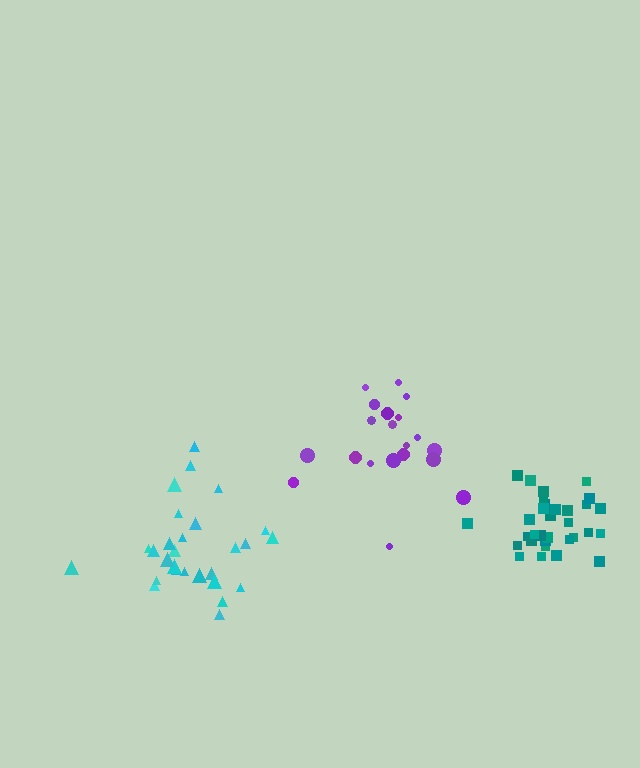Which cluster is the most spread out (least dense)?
Purple.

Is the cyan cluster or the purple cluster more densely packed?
Cyan.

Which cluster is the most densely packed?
Teal.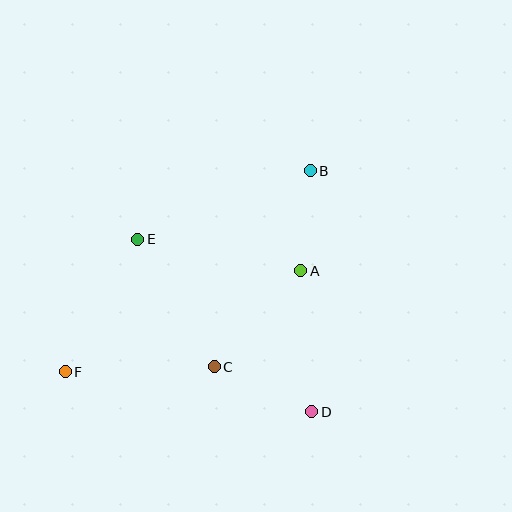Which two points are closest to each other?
Points A and B are closest to each other.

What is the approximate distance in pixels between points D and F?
The distance between D and F is approximately 250 pixels.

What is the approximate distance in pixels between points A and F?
The distance between A and F is approximately 256 pixels.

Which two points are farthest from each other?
Points B and F are farthest from each other.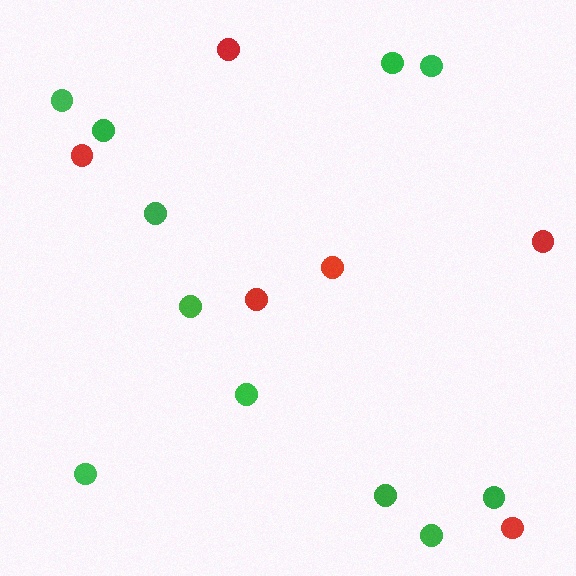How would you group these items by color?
There are 2 groups: one group of green circles (11) and one group of red circles (6).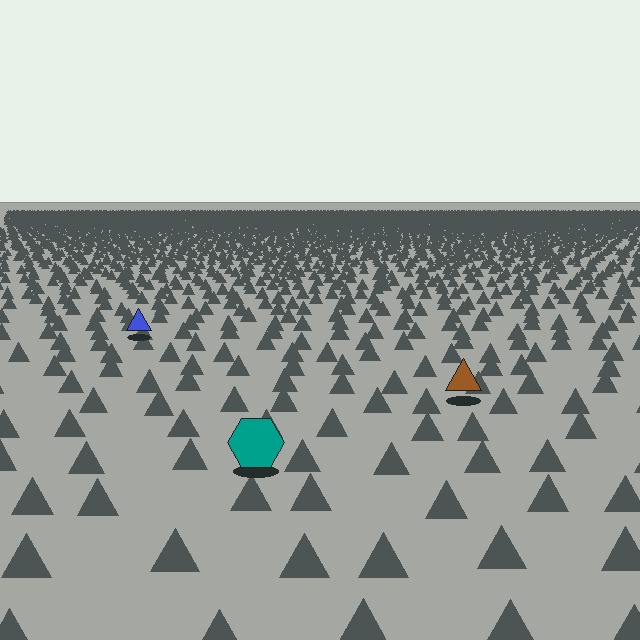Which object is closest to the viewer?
The teal hexagon is closest. The texture marks near it are larger and more spread out.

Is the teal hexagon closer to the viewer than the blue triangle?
Yes. The teal hexagon is closer — you can tell from the texture gradient: the ground texture is coarser near it.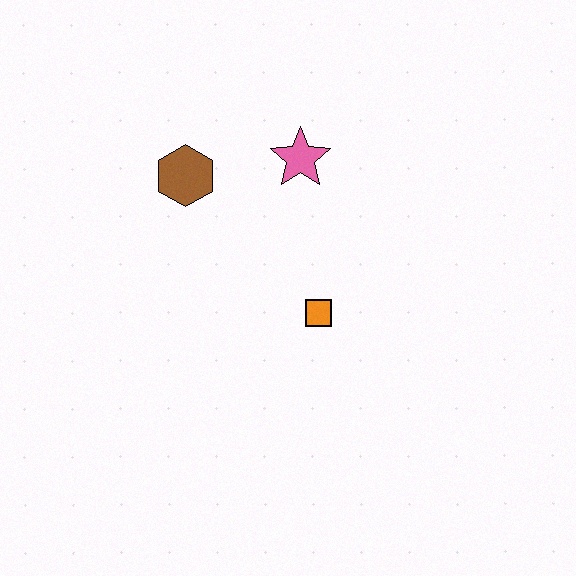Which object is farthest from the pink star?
The orange square is farthest from the pink star.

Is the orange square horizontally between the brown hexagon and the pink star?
No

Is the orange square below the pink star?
Yes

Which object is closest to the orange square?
The pink star is closest to the orange square.